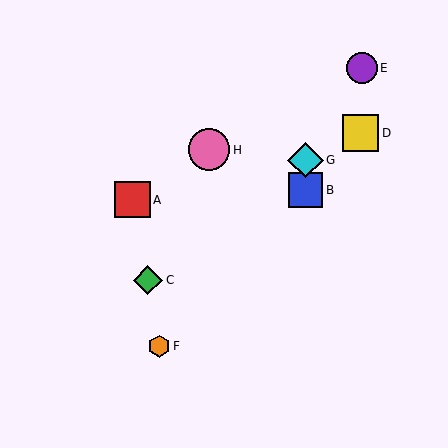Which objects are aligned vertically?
Objects B, G are aligned vertically.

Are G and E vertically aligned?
No, G is at x≈305 and E is at x≈362.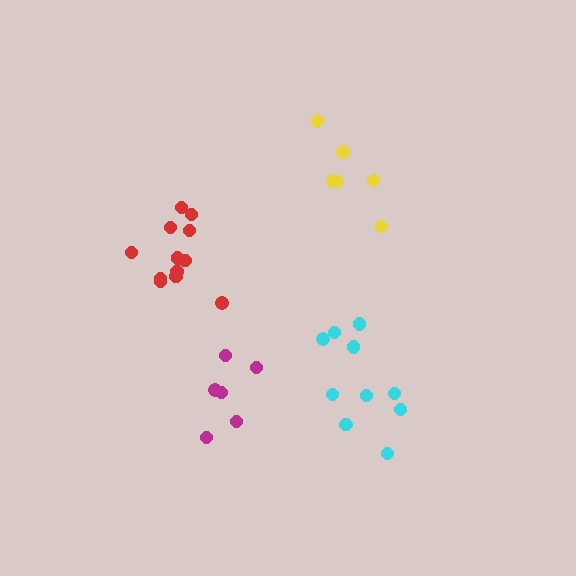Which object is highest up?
The yellow cluster is topmost.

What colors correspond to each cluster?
The clusters are colored: yellow, magenta, red, cyan.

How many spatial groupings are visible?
There are 4 spatial groupings.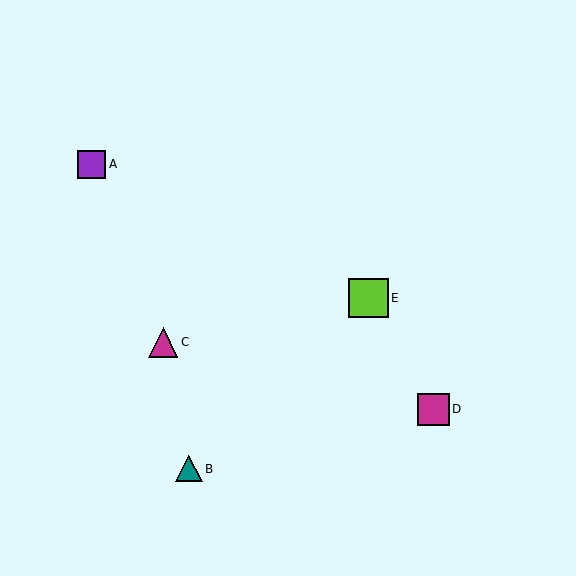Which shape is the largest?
The lime square (labeled E) is the largest.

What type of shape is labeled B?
Shape B is a teal triangle.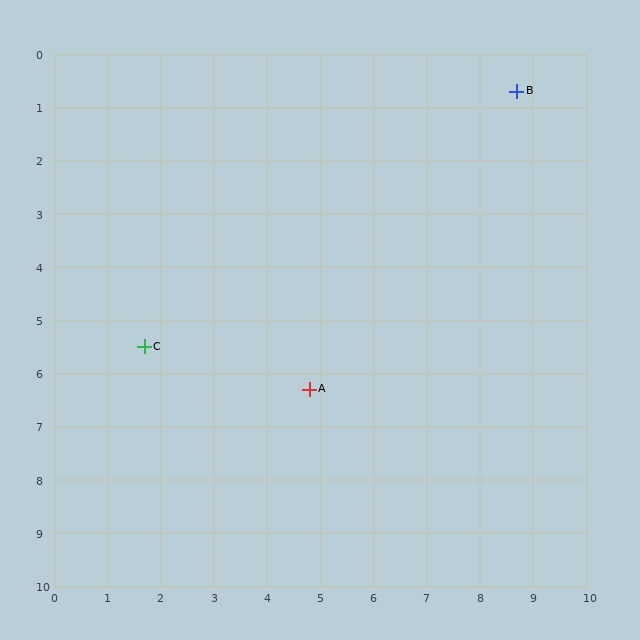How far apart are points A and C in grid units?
Points A and C are about 3.2 grid units apart.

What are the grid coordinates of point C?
Point C is at approximately (1.7, 5.5).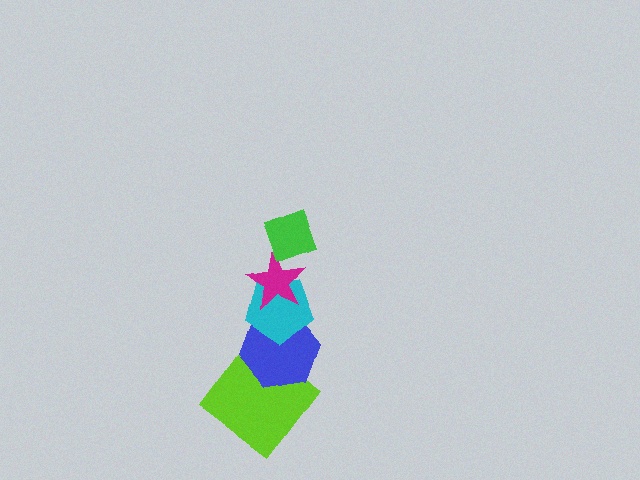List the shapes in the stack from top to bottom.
From top to bottom: the green diamond, the magenta star, the cyan pentagon, the blue hexagon, the lime diamond.